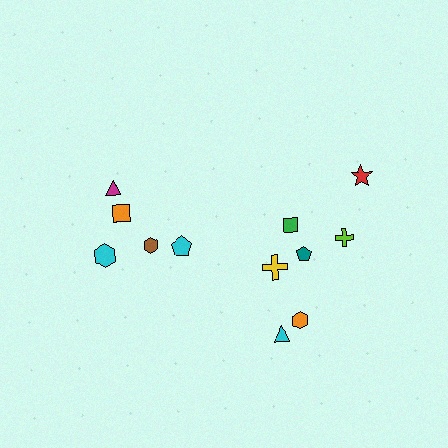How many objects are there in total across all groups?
There are 12 objects.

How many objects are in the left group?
There are 5 objects.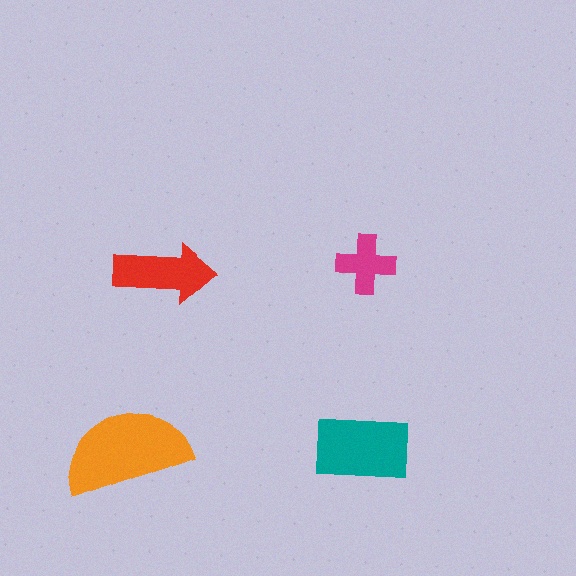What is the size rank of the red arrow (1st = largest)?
3rd.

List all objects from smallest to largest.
The magenta cross, the red arrow, the teal rectangle, the orange semicircle.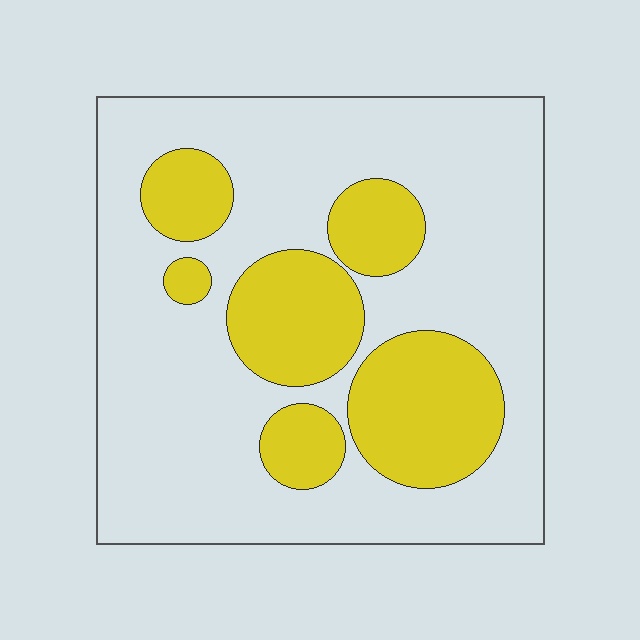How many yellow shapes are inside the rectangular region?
6.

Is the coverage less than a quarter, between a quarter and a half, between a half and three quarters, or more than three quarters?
Between a quarter and a half.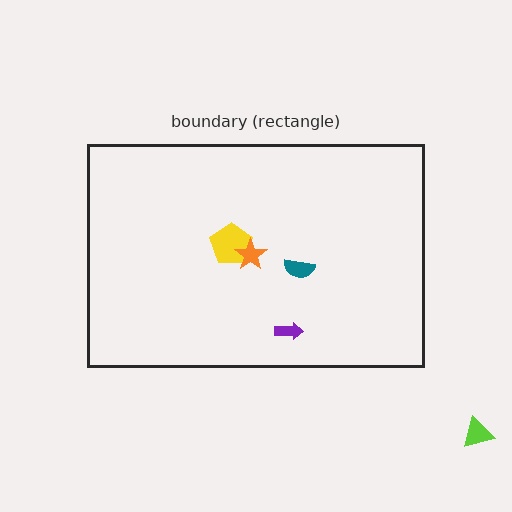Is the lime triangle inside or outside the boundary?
Outside.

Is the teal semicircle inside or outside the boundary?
Inside.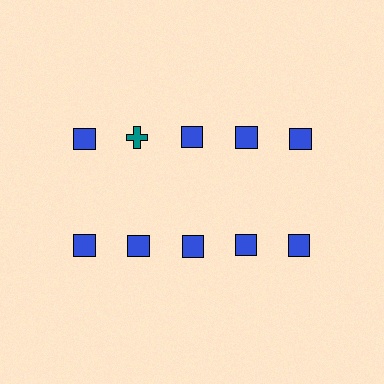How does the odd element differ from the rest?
It differs in both color (teal instead of blue) and shape (cross instead of square).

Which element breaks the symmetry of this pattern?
The teal cross in the top row, second from left column breaks the symmetry. All other shapes are blue squares.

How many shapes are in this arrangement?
There are 10 shapes arranged in a grid pattern.